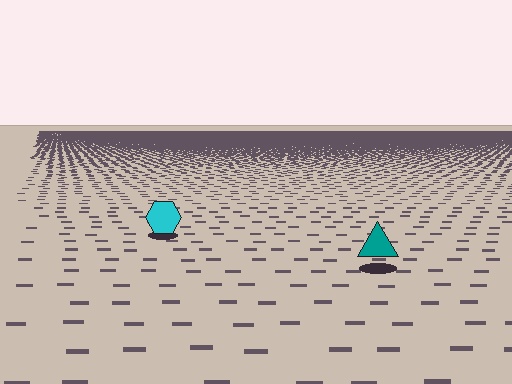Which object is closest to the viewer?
The teal triangle is closest. The texture marks near it are larger and more spread out.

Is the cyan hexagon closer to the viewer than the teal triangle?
No. The teal triangle is closer — you can tell from the texture gradient: the ground texture is coarser near it.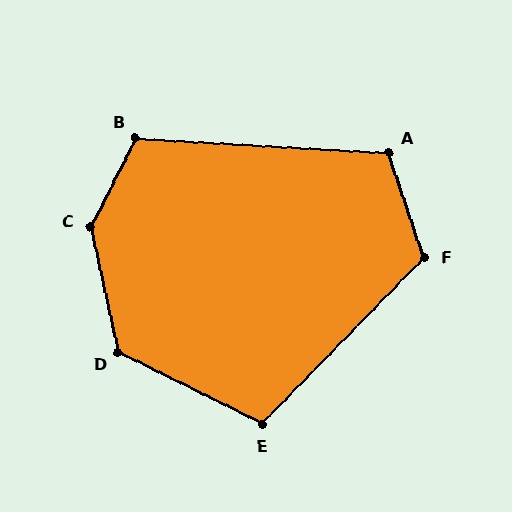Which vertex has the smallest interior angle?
E, at approximately 108 degrees.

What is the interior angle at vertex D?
Approximately 129 degrees (obtuse).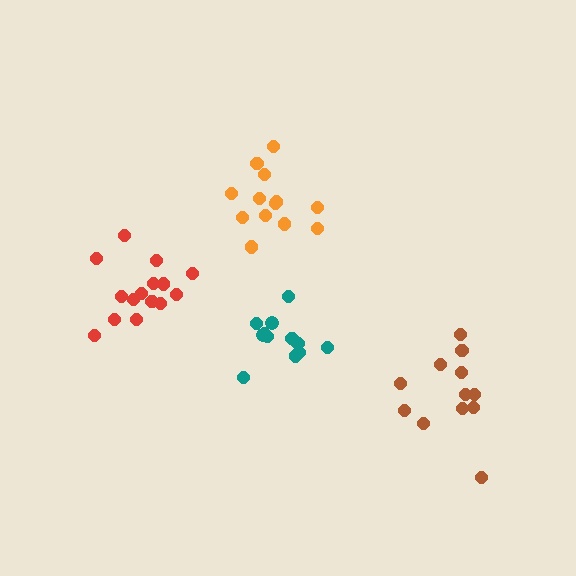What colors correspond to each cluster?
The clusters are colored: teal, orange, brown, red.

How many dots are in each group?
Group 1: 12 dots, Group 2: 13 dots, Group 3: 12 dots, Group 4: 15 dots (52 total).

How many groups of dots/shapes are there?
There are 4 groups.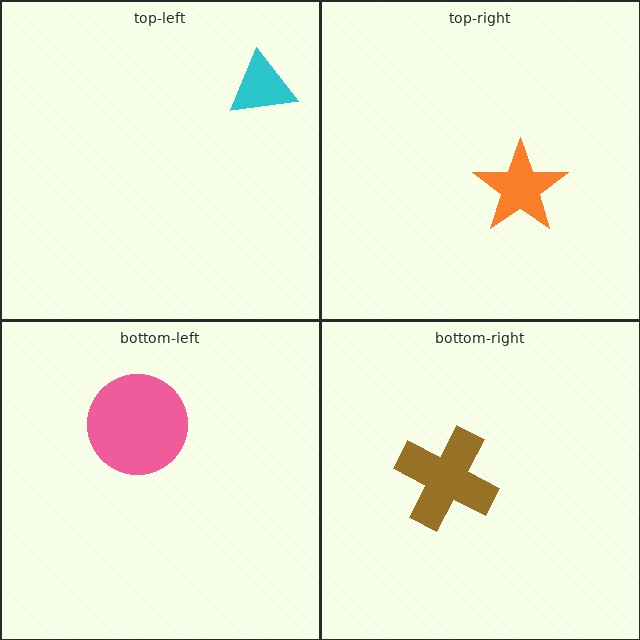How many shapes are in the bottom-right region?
1.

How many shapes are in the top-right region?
1.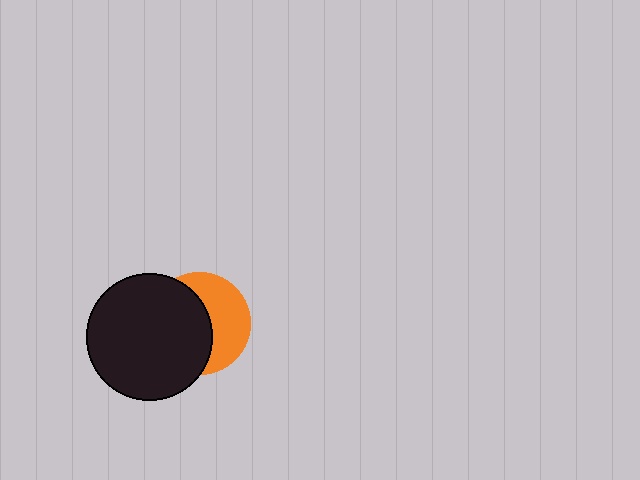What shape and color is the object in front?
The object in front is a black circle.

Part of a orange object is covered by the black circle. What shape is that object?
It is a circle.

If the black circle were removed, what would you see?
You would see the complete orange circle.